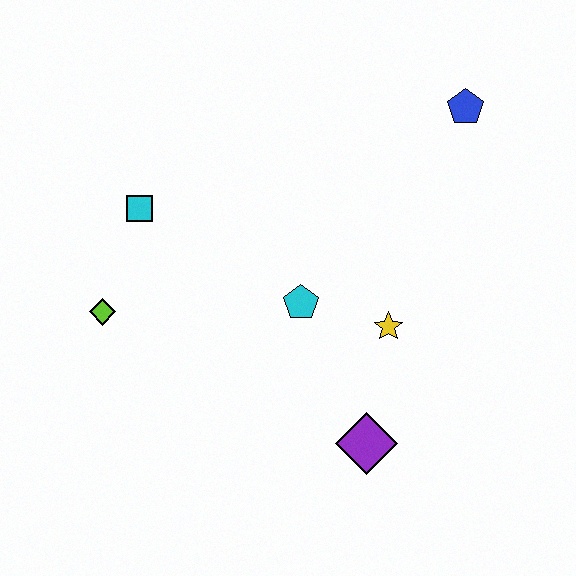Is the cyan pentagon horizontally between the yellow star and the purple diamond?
No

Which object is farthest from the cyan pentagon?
The blue pentagon is farthest from the cyan pentagon.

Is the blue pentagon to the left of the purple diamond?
No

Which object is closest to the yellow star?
The cyan pentagon is closest to the yellow star.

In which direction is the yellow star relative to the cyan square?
The yellow star is to the right of the cyan square.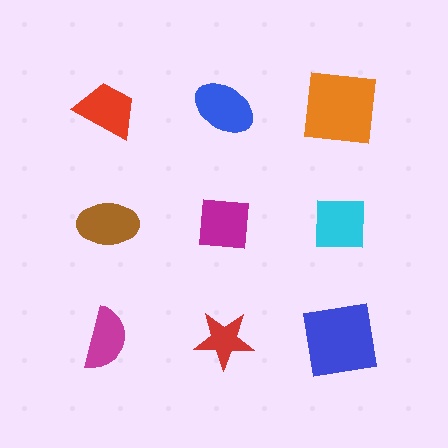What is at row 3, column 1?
A magenta semicircle.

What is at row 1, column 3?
An orange square.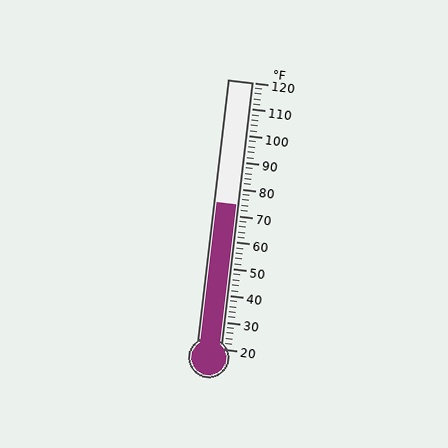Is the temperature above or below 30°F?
The temperature is above 30°F.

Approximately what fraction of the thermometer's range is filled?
The thermometer is filled to approximately 55% of its range.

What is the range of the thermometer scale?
The thermometer scale ranges from 20°F to 120°F.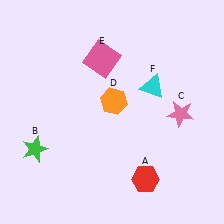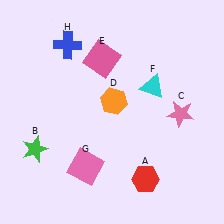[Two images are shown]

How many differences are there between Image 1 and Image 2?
There are 2 differences between the two images.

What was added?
A pink square (G), a blue cross (H) were added in Image 2.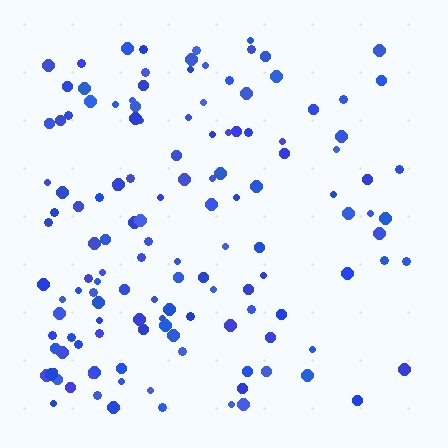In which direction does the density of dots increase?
From right to left, with the left side densest.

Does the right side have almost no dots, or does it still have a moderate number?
Still a moderate number, just noticeably fewer than the left.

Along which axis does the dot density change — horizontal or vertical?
Horizontal.